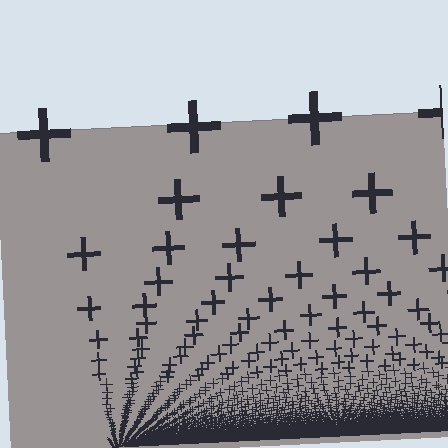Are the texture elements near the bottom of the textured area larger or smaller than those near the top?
Smaller. The gradient is inverted — elements near the bottom are smaller and denser.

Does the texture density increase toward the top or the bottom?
Density increases toward the bottom.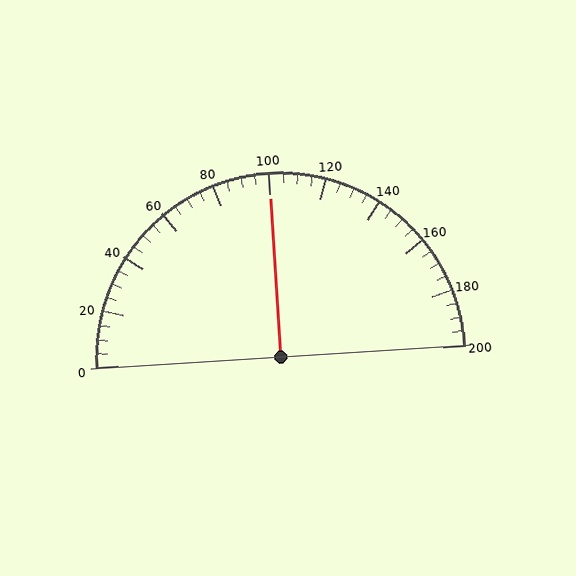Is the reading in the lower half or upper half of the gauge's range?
The reading is in the upper half of the range (0 to 200).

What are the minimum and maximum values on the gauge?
The gauge ranges from 0 to 200.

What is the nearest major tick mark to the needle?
The nearest major tick mark is 100.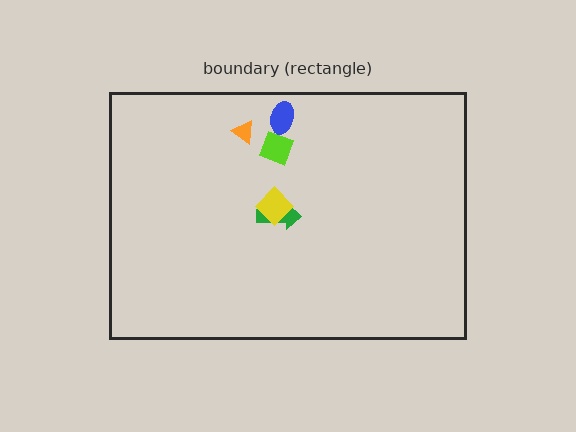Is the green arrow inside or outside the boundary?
Inside.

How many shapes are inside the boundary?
5 inside, 0 outside.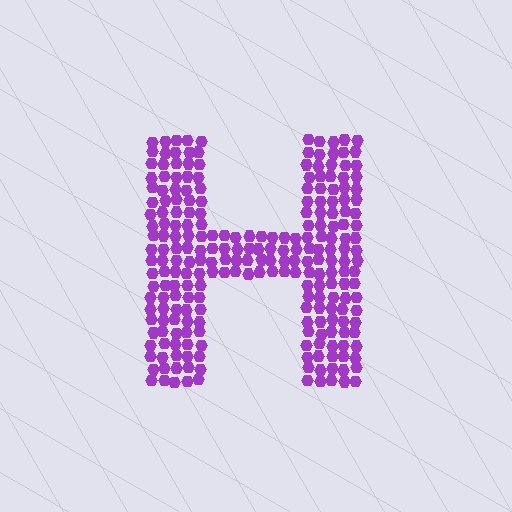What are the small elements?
The small elements are hexagons.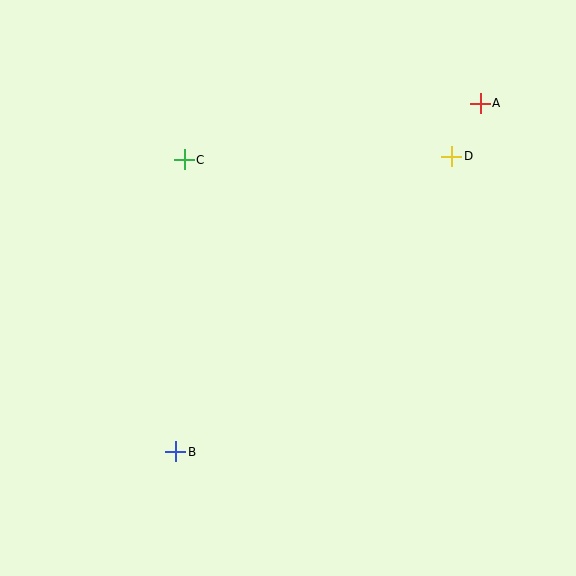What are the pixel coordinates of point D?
Point D is at (452, 156).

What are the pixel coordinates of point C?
Point C is at (184, 160).